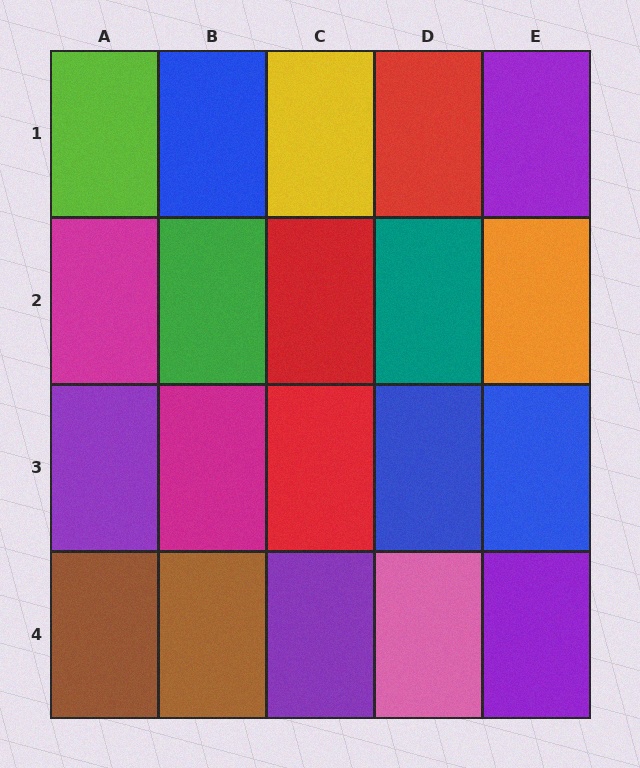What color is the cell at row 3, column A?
Purple.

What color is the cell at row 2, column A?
Magenta.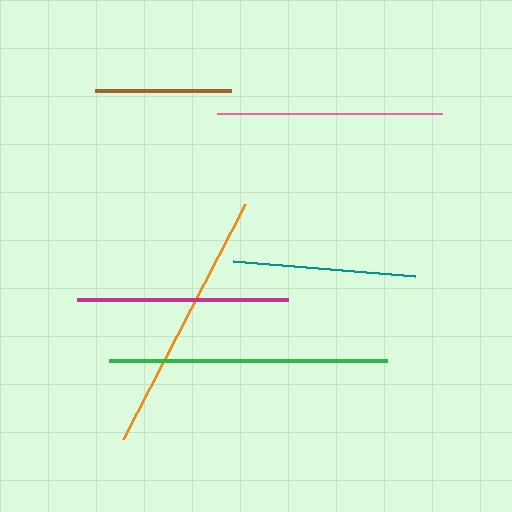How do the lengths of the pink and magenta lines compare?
The pink and magenta lines are approximately the same length.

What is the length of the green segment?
The green segment is approximately 278 pixels long.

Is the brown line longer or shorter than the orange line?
The orange line is longer than the brown line.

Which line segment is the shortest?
The brown line is the shortest at approximately 136 pixels.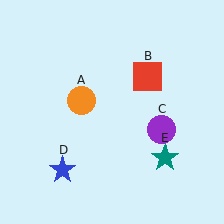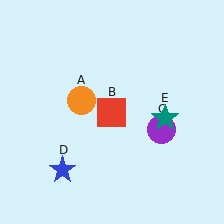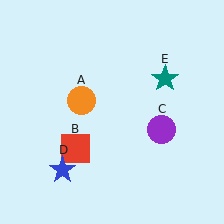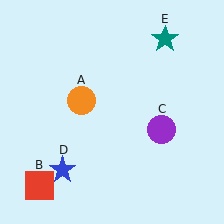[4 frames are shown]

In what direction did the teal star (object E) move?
The teal star (object E) moved up.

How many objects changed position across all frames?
2 objects changed position: red square (object B), teal star (object E).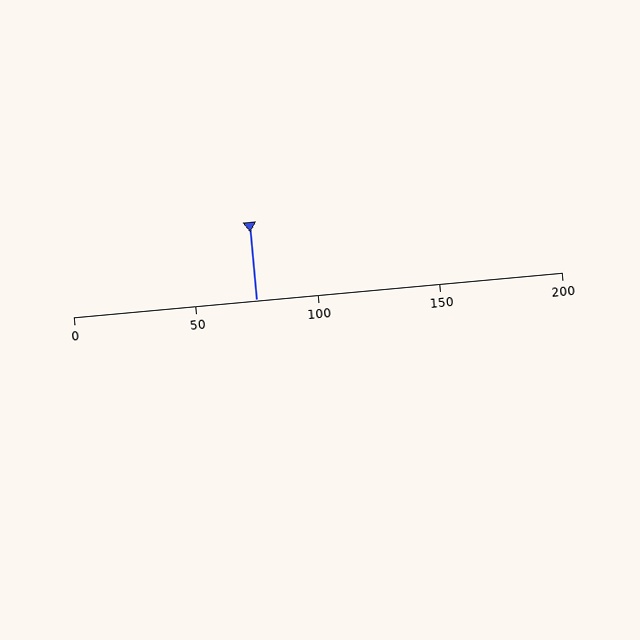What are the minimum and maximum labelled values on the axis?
The axis runs from 0 to 200.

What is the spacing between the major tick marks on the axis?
The major ticks are spaced 50 apart.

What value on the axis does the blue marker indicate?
The marker indicates approximately 75.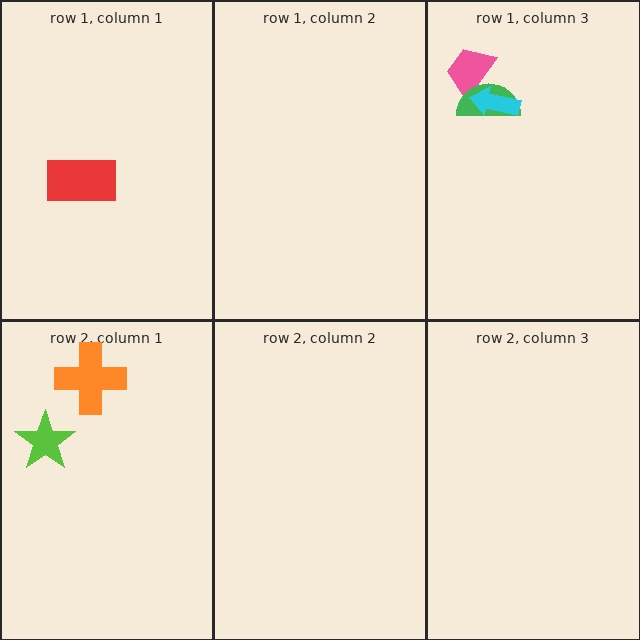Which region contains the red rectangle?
The row 1, column 1 region.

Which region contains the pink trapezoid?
The row 1, column 3 region.